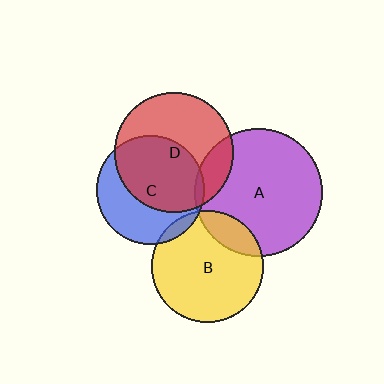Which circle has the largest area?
Circle A (purple).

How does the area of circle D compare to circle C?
Approximately 1.2 times.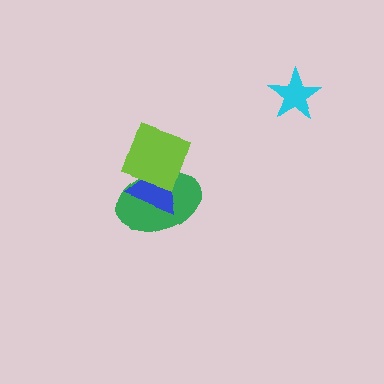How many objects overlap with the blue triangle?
2 objects overlap with the blue triangle.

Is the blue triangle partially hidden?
Yes, it is partially covered by another shape.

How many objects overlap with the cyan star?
0 objects overlap with the cyan star.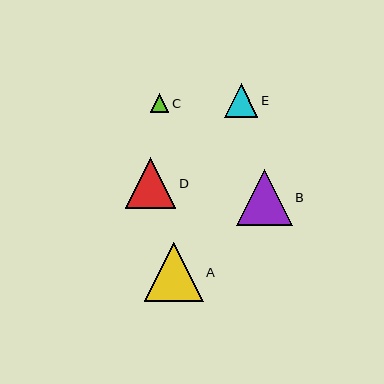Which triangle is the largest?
Triangle A is the largest with a size of approximately 59 pixels.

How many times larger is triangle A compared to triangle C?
Triangle A is approximately 3.2 times the size of triangle C.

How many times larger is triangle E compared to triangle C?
Triangle E is approximately 1.8 times the size of triangle C.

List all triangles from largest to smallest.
From largest to smallest: A, B, D, E, C.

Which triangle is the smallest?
Triangle C is the smallest with a size of approximately 18 pixels.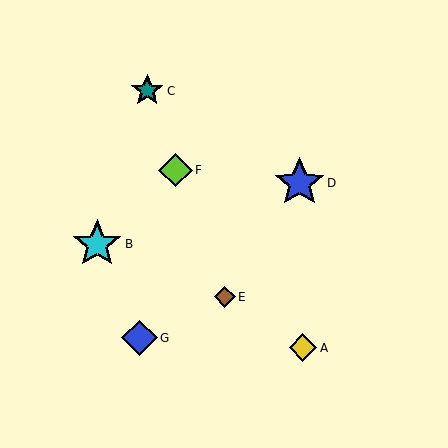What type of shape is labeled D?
Shape D is a blue star.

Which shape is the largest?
The blue star (labeled D) is the largest.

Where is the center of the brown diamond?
The center of the brown diamond is at (225, 297).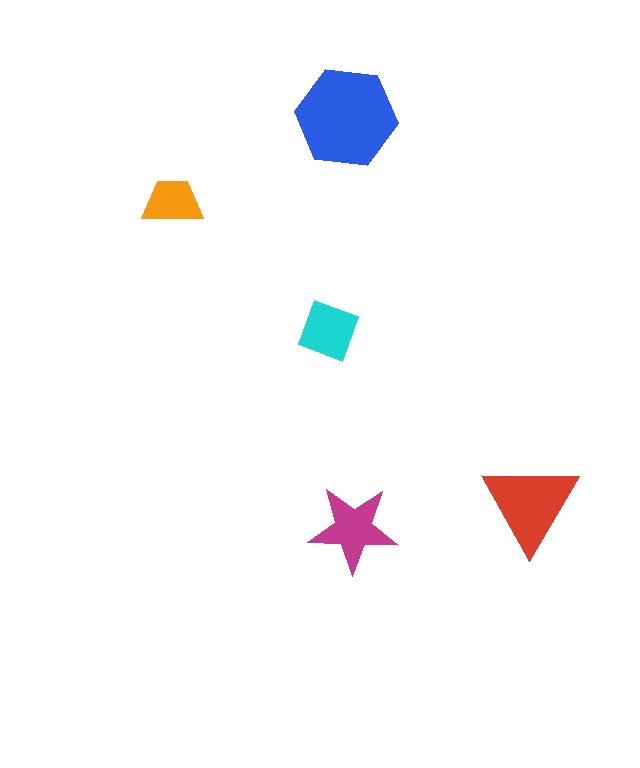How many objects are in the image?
There are 5 objects in the image.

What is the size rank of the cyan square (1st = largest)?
4th.